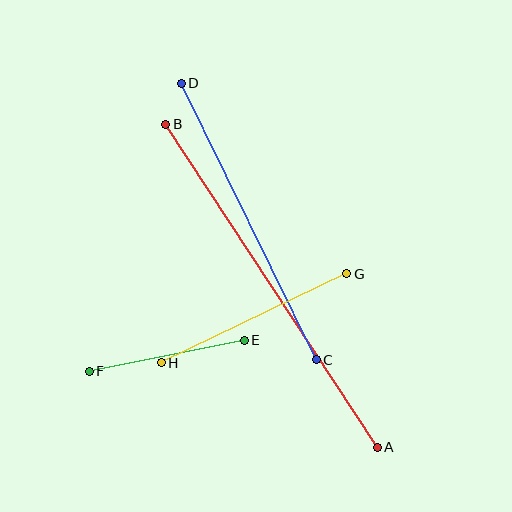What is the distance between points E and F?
The distance is approximately 158 pixels.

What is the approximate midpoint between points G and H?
The midpoint is at approximately (254, 318) pixels.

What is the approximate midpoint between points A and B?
The midpoint is at approximately (271, 286) pixels.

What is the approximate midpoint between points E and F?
The midpoint is at approximately (166, 356) pixels.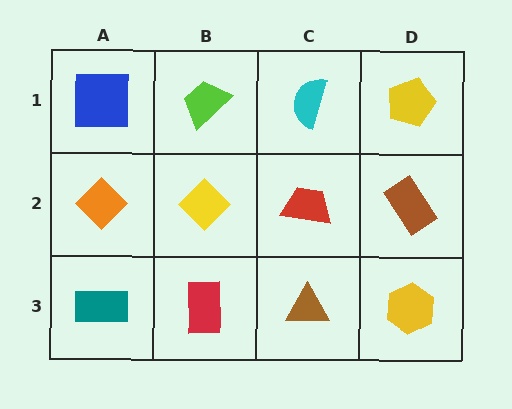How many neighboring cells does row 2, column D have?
3.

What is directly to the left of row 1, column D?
A cyan semicircle.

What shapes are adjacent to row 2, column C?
A cyan semicircle (row 1, column C), a brown triangle (row 3, column C), a yellow diamond (row 2, column B), a brown rectangle (row 2, column D).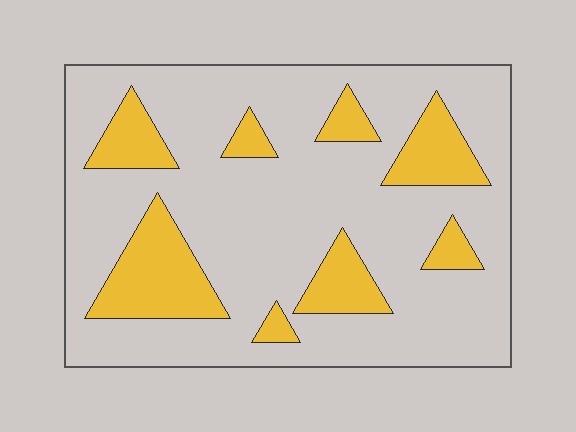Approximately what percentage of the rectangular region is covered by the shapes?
Approximately 20%.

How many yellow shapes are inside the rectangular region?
8.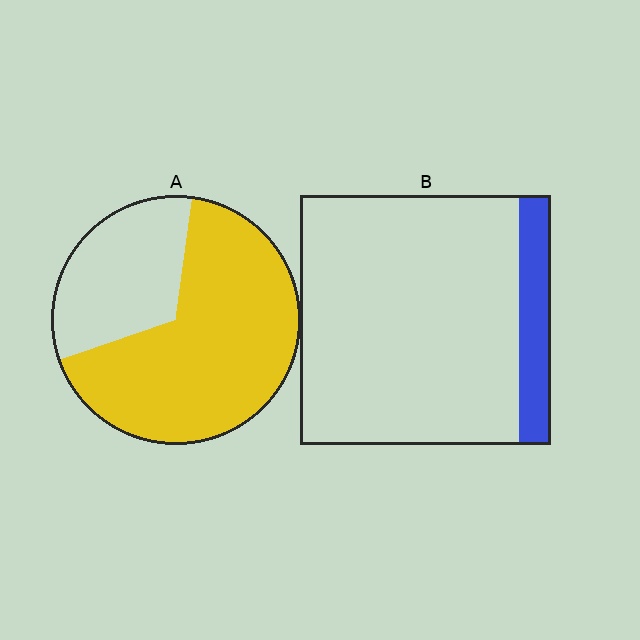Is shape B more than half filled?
No.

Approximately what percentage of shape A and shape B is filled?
A is approximately 70% and B is approximately 15%.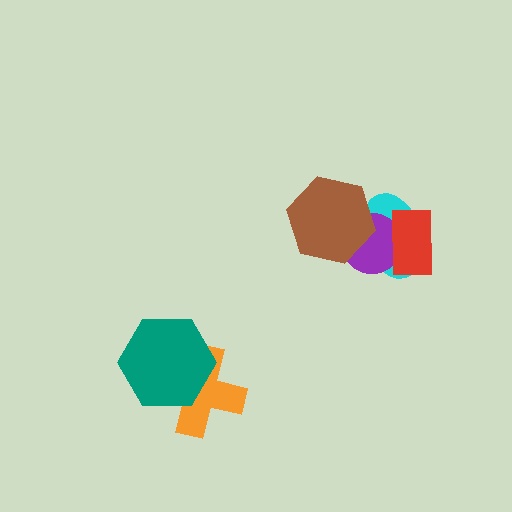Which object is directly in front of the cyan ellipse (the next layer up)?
The purple circle is directly in front of the cyan ellipse.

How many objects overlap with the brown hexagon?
2 objects overlap with the brown hexagon.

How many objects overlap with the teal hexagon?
1 object overlaps with the teal hexagon.